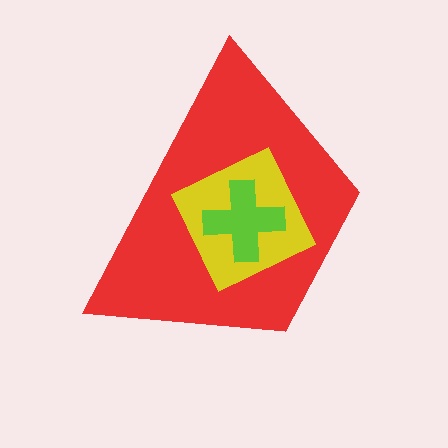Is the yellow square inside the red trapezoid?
Yes.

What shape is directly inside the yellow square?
The lime cross.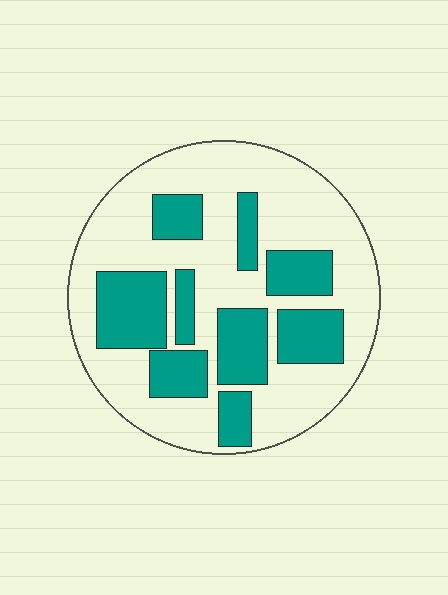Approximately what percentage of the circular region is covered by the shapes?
Approximately 35%.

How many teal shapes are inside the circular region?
9.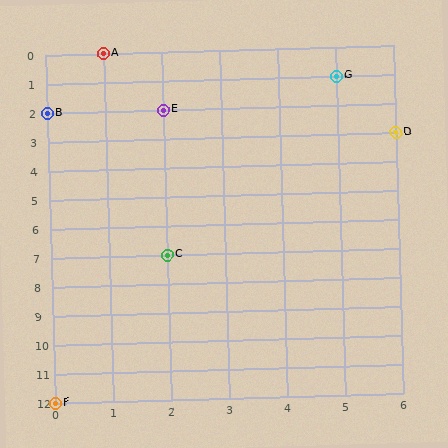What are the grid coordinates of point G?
Point G is at grid coordinates (5, 1).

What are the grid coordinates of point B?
Point B is at grid coordinates (0, 2).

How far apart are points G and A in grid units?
Points G and A are 4 columns and 1 row apart (about 4.1 grid units diagonally).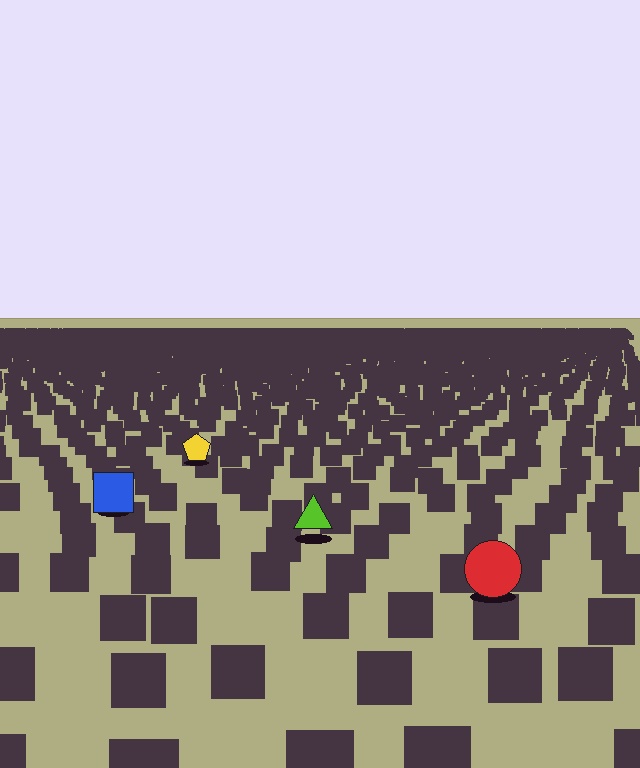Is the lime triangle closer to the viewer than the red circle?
No. The red circle is closer — you can tell from the texture gradient: the ground texture is coarser near it.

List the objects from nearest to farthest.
From nearest to farthest: the red circle, the lime triangle, the blue square, the yellow pentagon.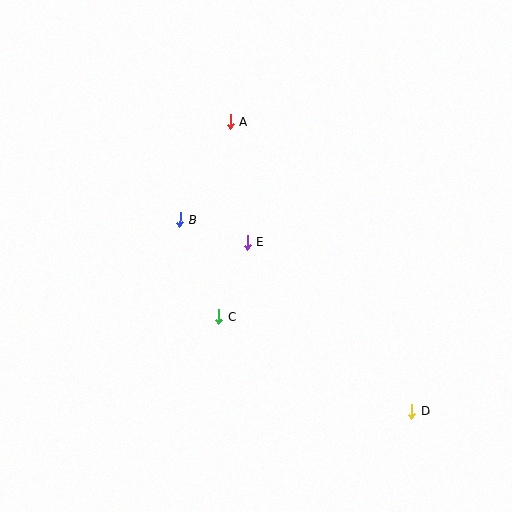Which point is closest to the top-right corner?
Point A is closest to the top-right corner.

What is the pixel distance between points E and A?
The distance between E and A is 122 pixels.